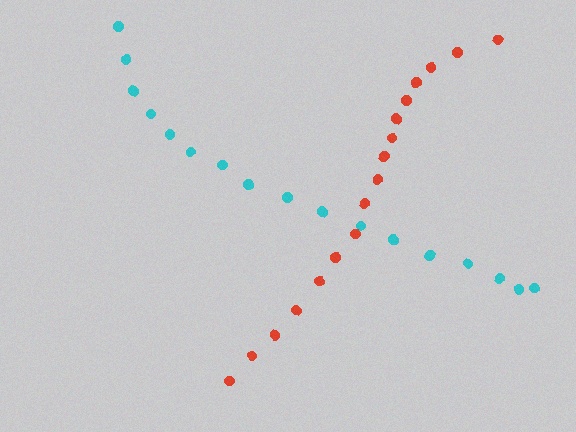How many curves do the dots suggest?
There are 2 distinct paths.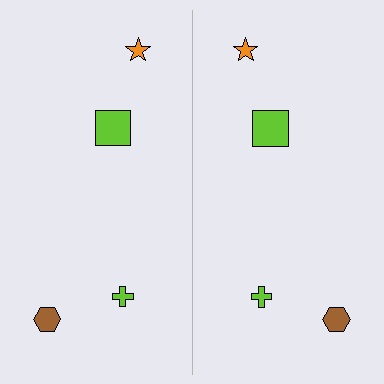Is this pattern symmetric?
Yes, this pattern has bilateral (reflection) symmetry.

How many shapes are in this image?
There are 8 shapes in this image.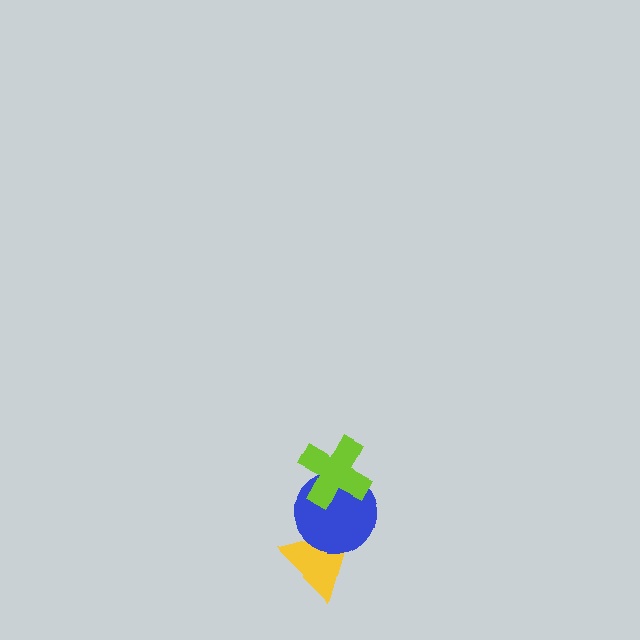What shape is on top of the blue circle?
The lime cross is on top of the blue circle.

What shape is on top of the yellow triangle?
The blue circle is on top of the yellow triangle.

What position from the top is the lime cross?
The lime cross is 1st from the top.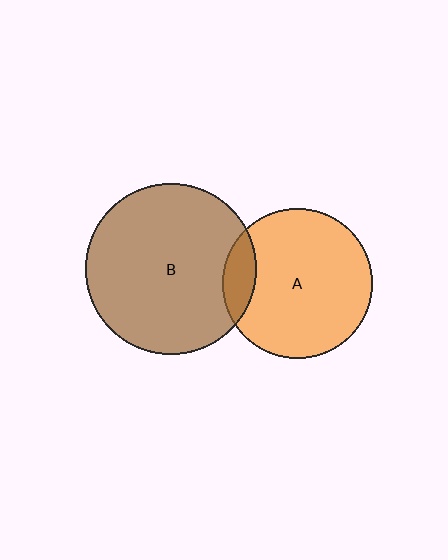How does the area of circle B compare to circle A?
Approximately 1.3 times.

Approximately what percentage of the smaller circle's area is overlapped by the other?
Approximately 10%.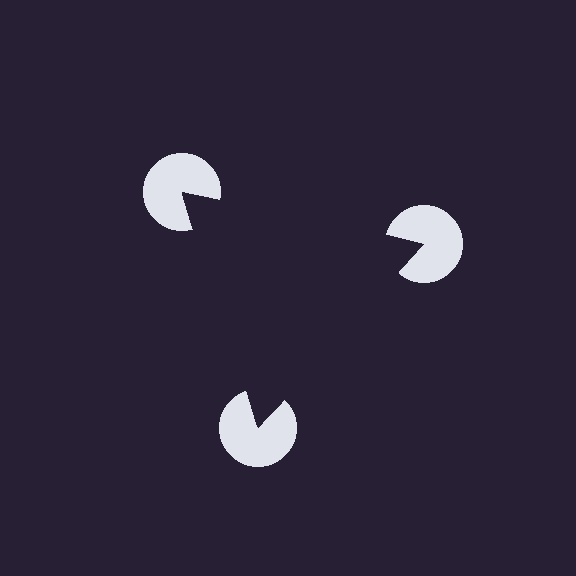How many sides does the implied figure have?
3 sides.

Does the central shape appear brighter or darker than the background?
It typically appears slightly darker than the background, even though no actual brightness change is drawn.